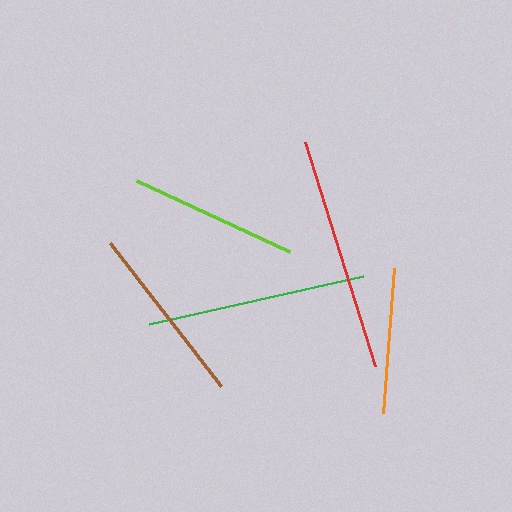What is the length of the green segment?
The green segment is approximately 219 pixels long.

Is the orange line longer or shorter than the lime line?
The lime line is longer than the orange line.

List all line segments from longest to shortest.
From longest to shortest: red, green, brown, lime, orange.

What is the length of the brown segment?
The brown segment is approximately 180 pixels long.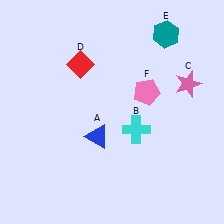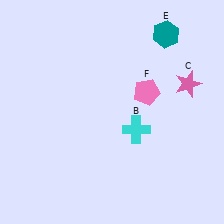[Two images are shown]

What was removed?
The red diamond (D), the blue triangle (A) were removed in Image 2.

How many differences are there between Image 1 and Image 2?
There are 2 differences between the two images.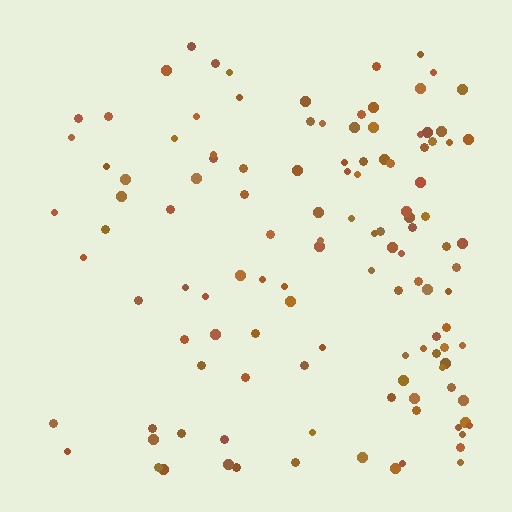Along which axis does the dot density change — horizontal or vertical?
Horizontal.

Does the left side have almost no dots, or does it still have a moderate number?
Still a moderate number, just noticeably fewer than the right.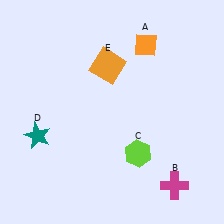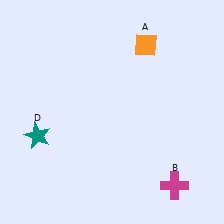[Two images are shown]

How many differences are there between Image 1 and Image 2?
There are 2 differences between the two images.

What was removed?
The lime hexagon (C), the orange square (E) were removed in Image 2.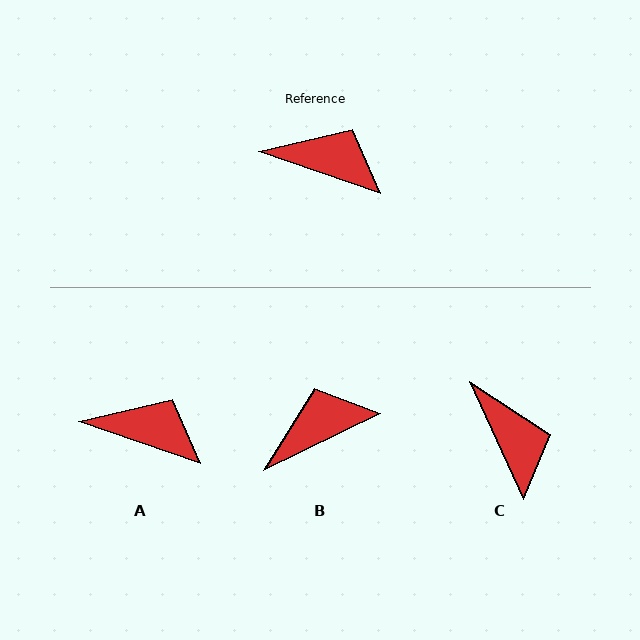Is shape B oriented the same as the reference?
No, it is off by about 45 degrees.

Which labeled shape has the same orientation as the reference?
A.